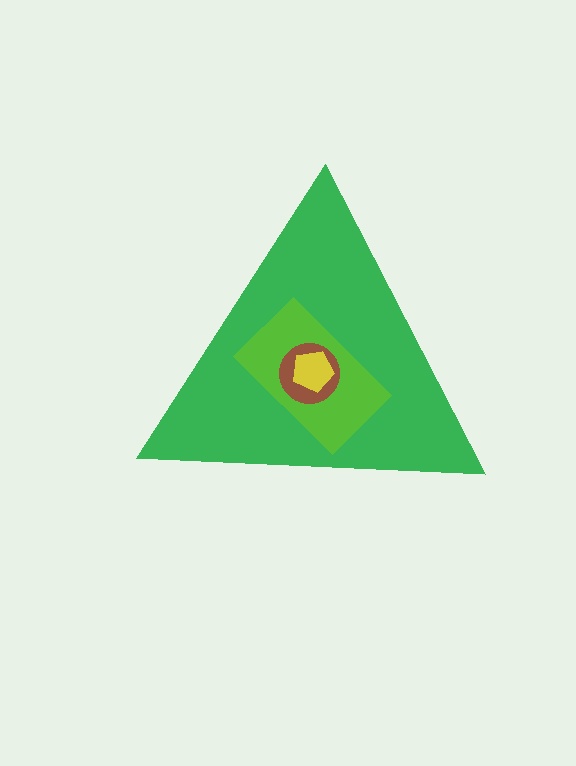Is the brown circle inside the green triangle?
Yes.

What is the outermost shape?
The green triangle.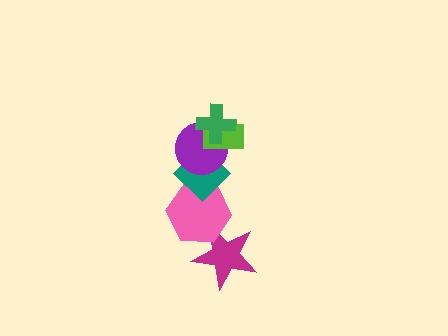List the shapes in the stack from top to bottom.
From top to bottom: the green cross, the lime rectangle, the purple circle, the teal diamond, the pink hexagon, the magenta star.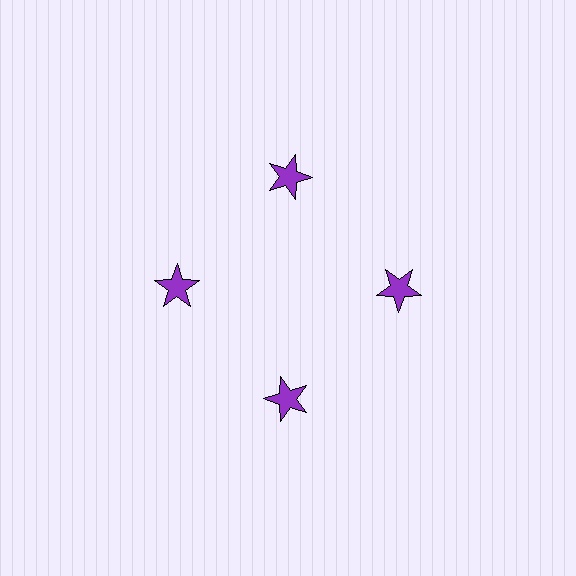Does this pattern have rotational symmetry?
Yes, this pattern has 4-fold rotational symmetry. It looks the same after rotating 90 degrees around the center.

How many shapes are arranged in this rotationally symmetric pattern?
There are 4 shapes, arranged in 4 groups of 1.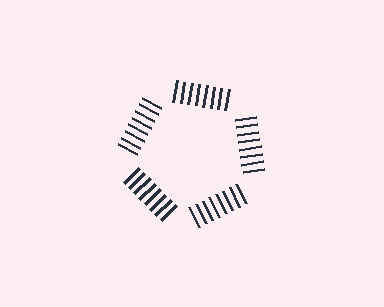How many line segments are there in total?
40 — 8 along each of the 5 edges.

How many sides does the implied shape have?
5 sides — the line-ends trace a pentagon.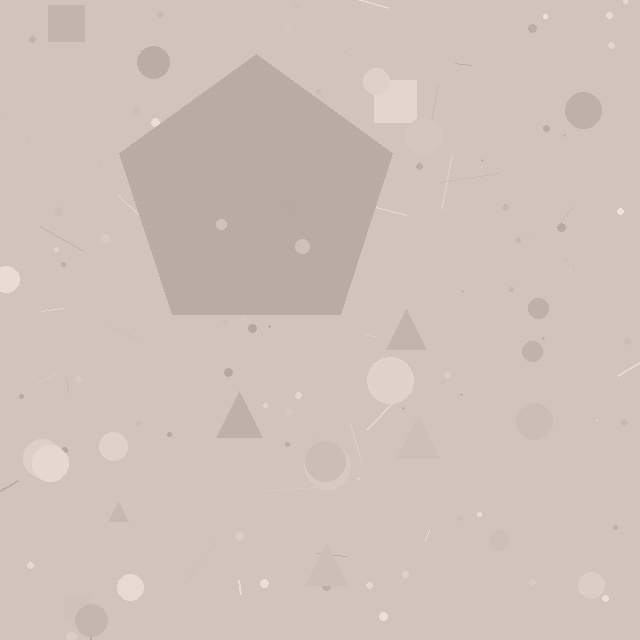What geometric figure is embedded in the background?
A pentagon is embedded in the background.